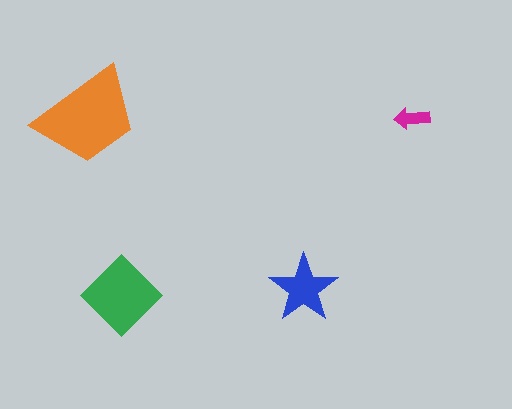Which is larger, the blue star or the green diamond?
The green diamond.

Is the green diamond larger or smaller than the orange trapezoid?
Smaller.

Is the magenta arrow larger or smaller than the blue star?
Smaller.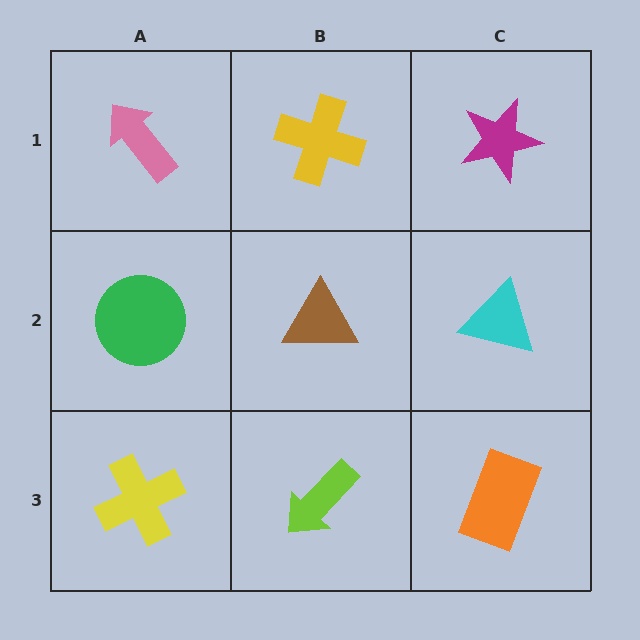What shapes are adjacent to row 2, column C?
A magenta star (row 1, column C), an orange rectangle (row 3, column C), a brown triangle (row 2, column B).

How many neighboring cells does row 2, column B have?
4.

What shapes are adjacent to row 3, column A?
A green circle (row 2, column A), a lime arrow (row 3, column B).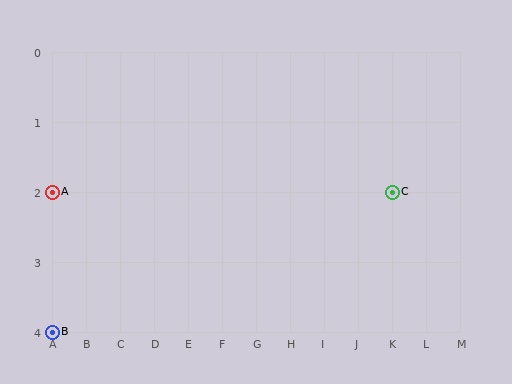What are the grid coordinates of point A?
Point A is at grid coordinates (A, 2).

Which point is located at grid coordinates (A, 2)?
Point A is at (A, 2).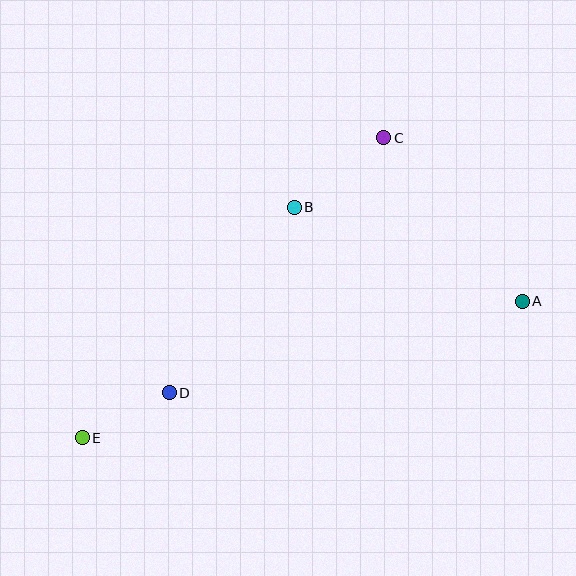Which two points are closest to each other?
Points D and E are closest to each other.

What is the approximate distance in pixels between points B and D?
The distance between B and D is approximately 223 pixels.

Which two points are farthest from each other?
Points A and E are farthest from each other.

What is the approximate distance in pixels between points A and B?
The distance between A and B is approximately 247 pixels.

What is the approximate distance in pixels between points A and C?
The distance between A and C is approximately 214 pixels.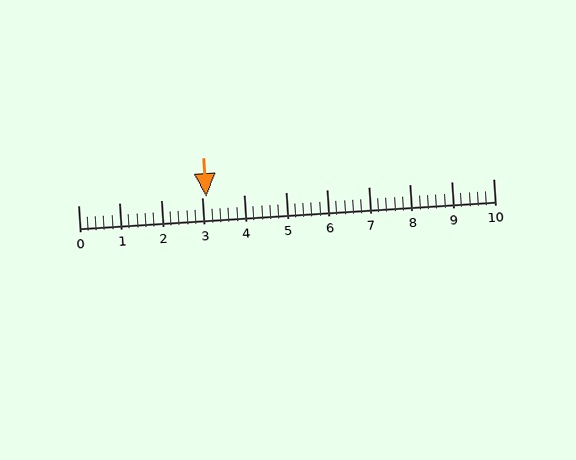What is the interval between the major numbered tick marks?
The major tick marks are spaced 1 units apart.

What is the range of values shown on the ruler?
The ruler shows values from 0 to 10.